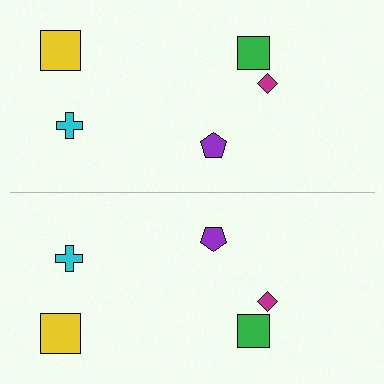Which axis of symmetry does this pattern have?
The pattern has a horizontal axis of symmetry running through the center of the image.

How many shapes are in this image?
There are 10 shapes in this image.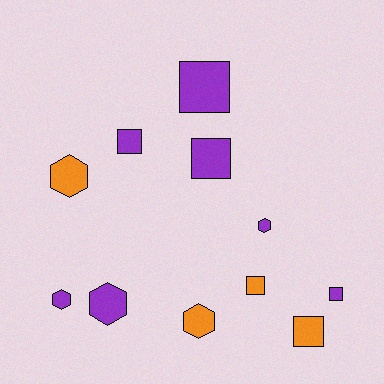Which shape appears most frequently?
Square, with 6 objects.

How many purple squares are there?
There are 4 purple squares.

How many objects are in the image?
There are 11 objects.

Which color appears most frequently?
Purple, with 7 objects.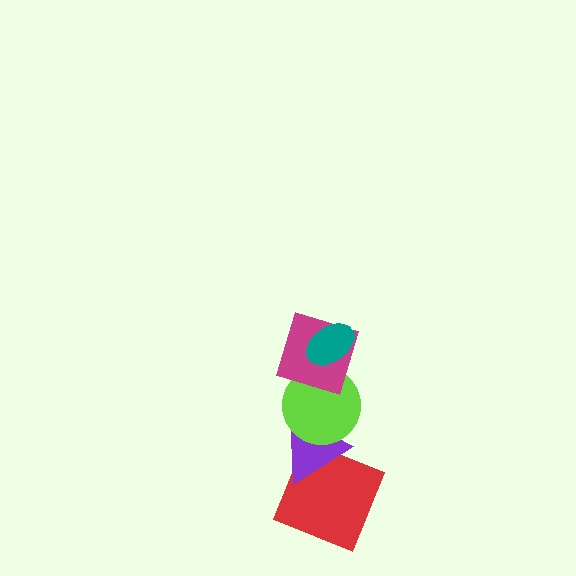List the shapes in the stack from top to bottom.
From top to bottom: the teal ellipse, the magenta square, the lime circle, the purple triangle, the red square.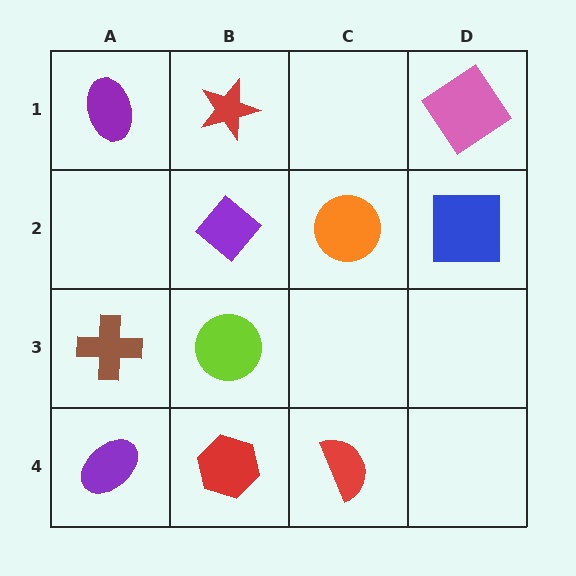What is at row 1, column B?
A red star.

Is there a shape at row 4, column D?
No, that cell is empty.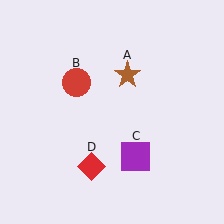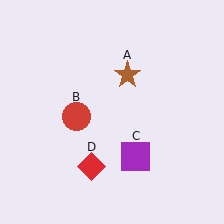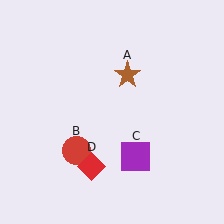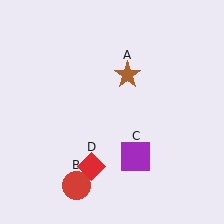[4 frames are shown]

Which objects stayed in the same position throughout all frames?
Brown star (object A) and purple square (object C) and red diamond (object D) remained stationary.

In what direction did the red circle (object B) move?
The red circle (object B) moved down.